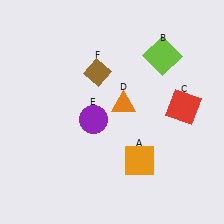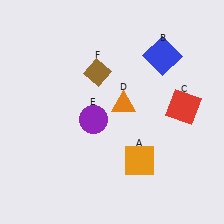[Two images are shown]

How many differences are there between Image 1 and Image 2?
There is 1 difference between the two images.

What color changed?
The square (B) changed from lime in Image 1 to blue in Image 2.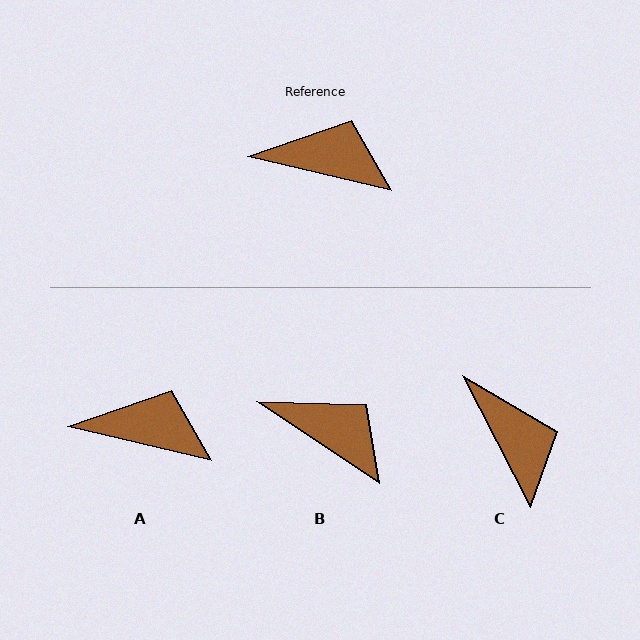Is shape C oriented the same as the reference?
No, it is off by about 49 degrees.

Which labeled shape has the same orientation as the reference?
A.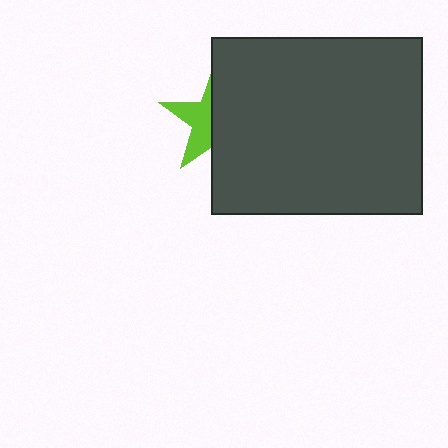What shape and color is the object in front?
The object in front is a dark gray rectangle.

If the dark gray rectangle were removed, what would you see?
You would see the complete lime star.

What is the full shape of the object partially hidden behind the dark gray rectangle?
The partially hidden object is a lime star.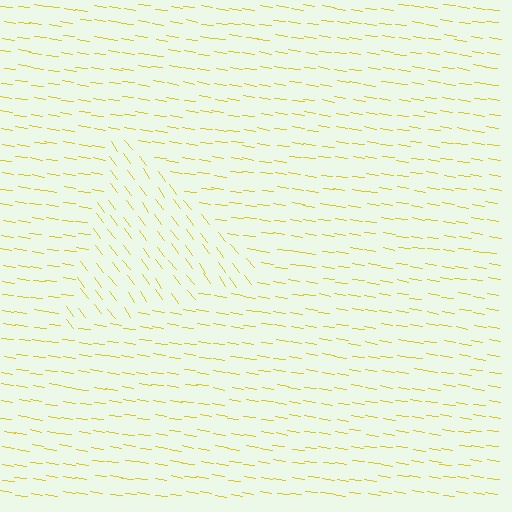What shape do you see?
I see a triangle.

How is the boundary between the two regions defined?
The boundary is defined purely by a change in line orientation (approximately 45 degrees difference). All lines are the same color and thickness.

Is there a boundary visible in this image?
Yes, there is a texture boundary formed by a change in line orientation.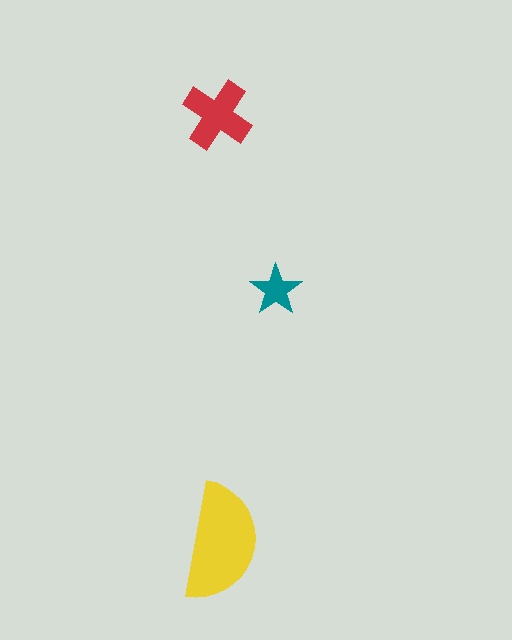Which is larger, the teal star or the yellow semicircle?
The yellow semicircle.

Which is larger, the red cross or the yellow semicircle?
The yellow semicircle.